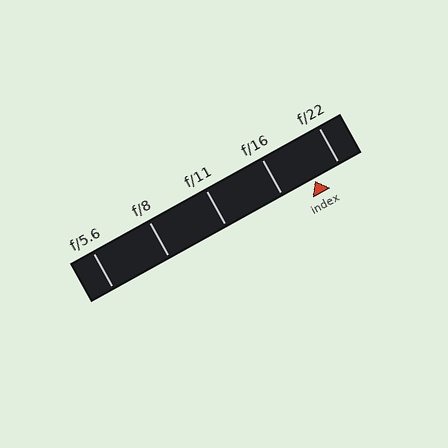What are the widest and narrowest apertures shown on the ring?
The widest aperture shown is f/5.6 and the narrowest is f/22.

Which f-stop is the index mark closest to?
The index mark is closest to f/22.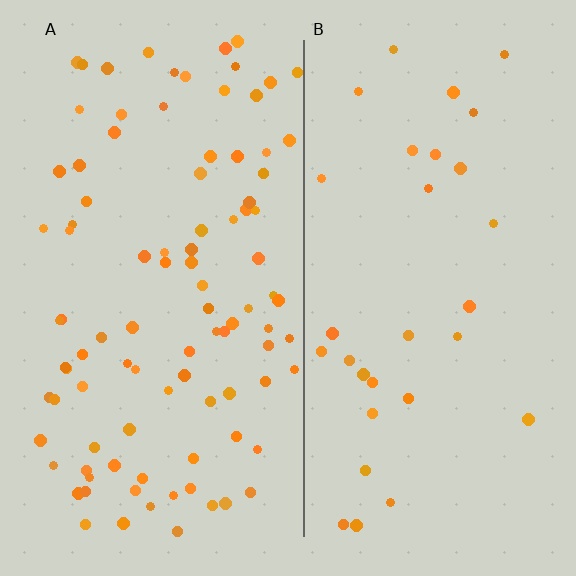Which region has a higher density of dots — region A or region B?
A (the left).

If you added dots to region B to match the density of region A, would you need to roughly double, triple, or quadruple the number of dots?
Approximately triple.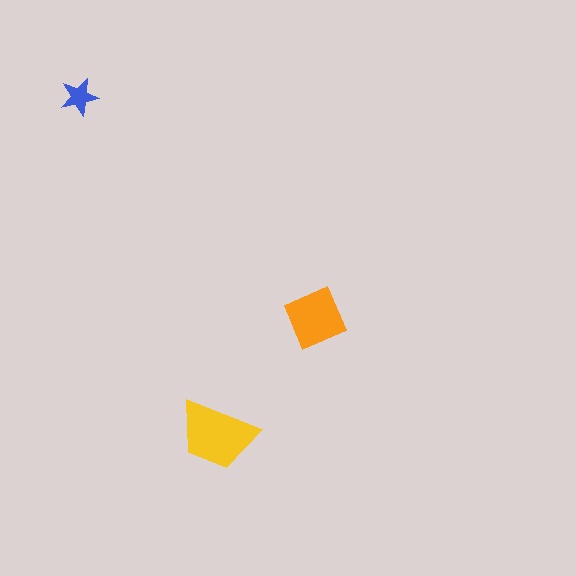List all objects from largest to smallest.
The yellow trapezoid, the orange square, the blue star.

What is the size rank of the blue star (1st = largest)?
3rd.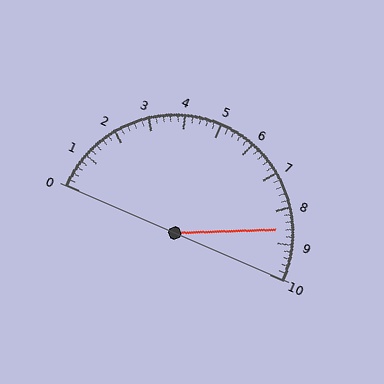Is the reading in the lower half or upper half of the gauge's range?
The reading is in the upper half of the range (0 to 10).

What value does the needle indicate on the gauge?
The needle indicates approximately 8.6.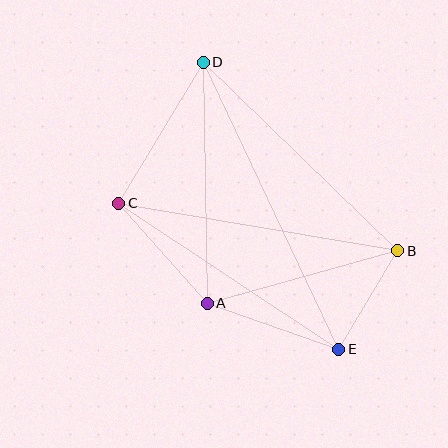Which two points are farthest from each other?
Points D and E are farthest from each other.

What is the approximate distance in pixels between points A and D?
The distance between A and D is approximately 241 pixels.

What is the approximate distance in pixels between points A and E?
The distance between A and E is approximately 139 pixels.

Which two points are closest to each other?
Points B and E are closest to each other.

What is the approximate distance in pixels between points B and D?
The distance between B and D is approximately 271 pixels.